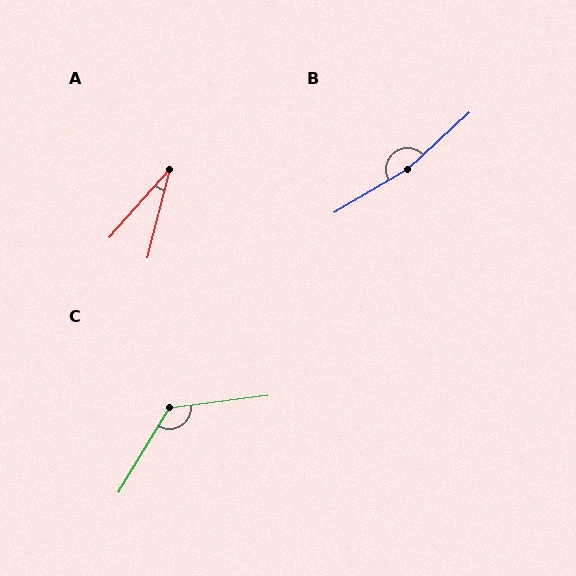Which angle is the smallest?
A, at approximately 27 degrees.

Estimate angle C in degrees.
Approximately 129 degrees.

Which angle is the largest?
B, at approximately 168 degrees.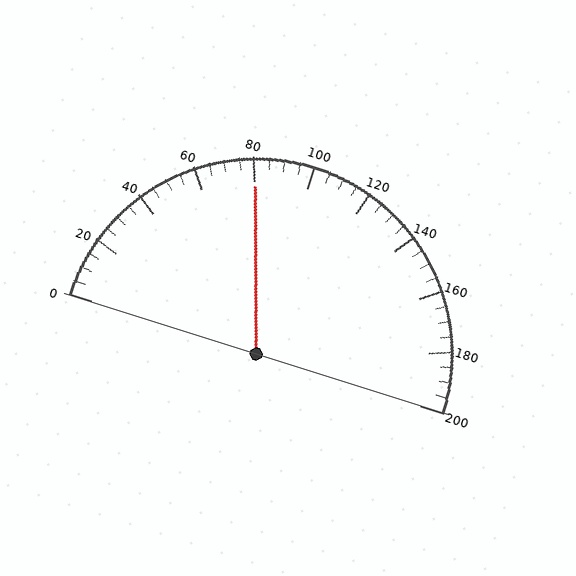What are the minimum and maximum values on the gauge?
The gauge ranges from 0 to 200.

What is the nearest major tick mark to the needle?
The nearest major tick mark is 80.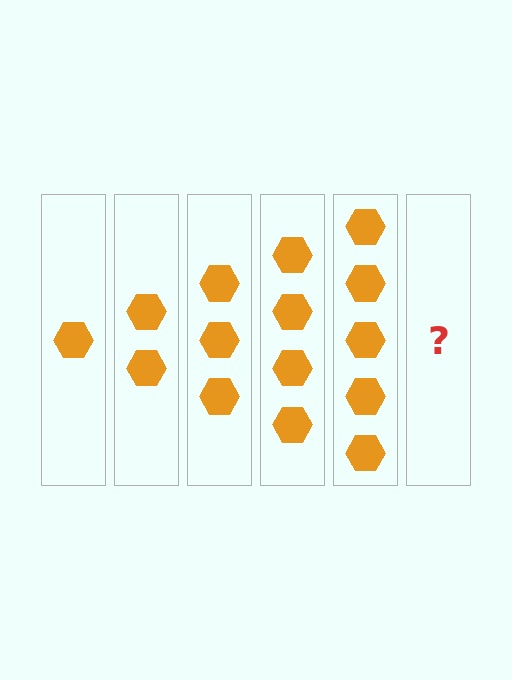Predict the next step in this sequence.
The next step is 6 hexagons.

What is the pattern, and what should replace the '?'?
The pattern is that each step adds one more hexagon. The '?' should be 6 hexagons.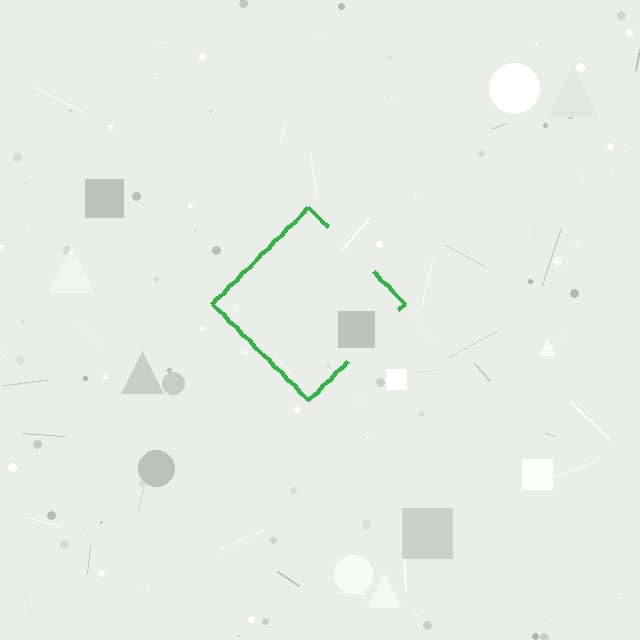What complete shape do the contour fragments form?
The contour fragments form a diamond.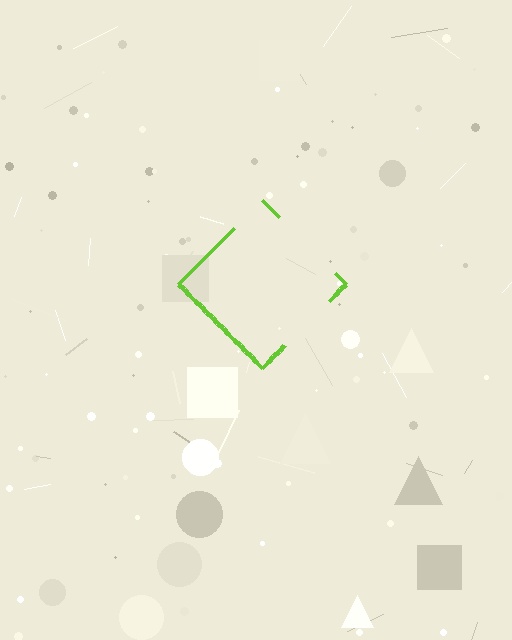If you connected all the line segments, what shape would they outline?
They would outline a diamond.